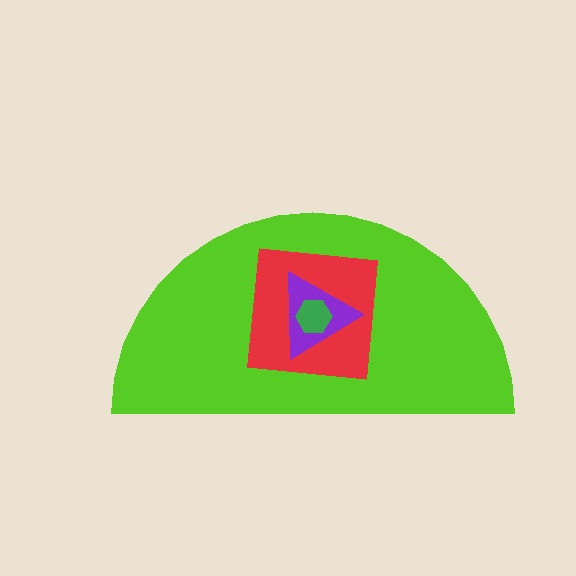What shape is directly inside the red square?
The purple triangle.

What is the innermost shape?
The green hexagon.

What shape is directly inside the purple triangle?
The green hexagon.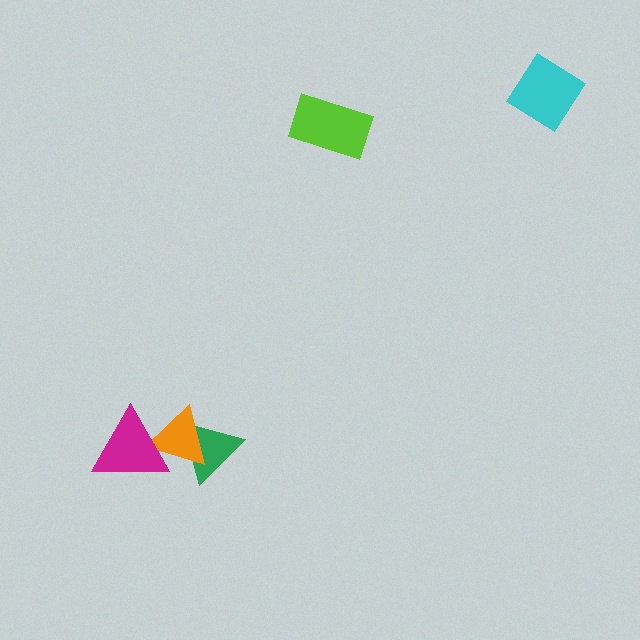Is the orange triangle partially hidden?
Yes, it is partially covered by another shape.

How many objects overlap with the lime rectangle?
0 objects overlap with the lime rectangle.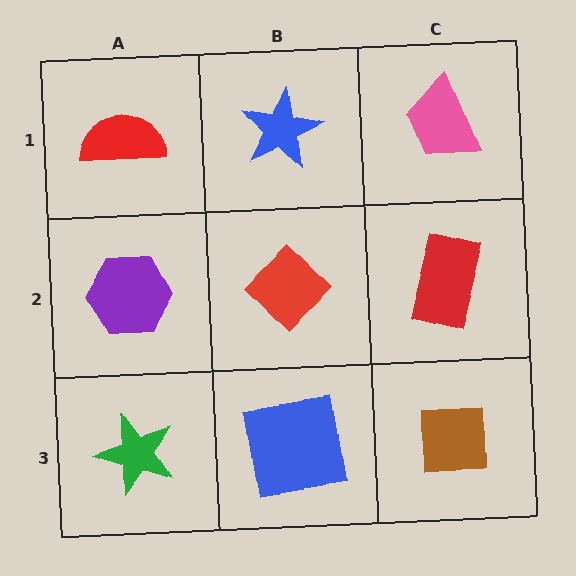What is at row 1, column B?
A blue star.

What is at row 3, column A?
A green star.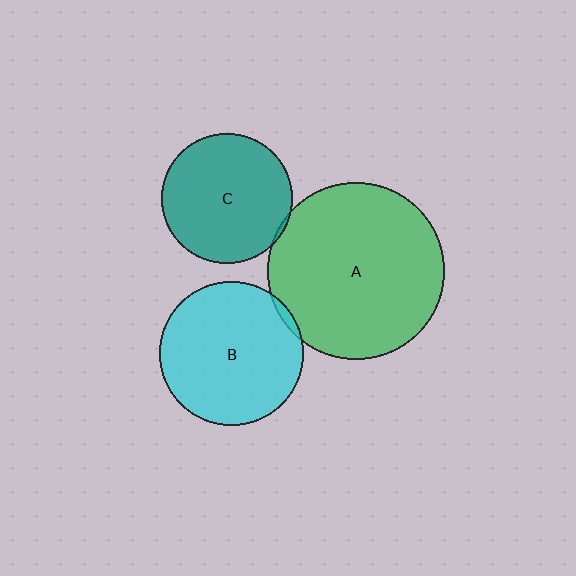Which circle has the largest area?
Circle A (green).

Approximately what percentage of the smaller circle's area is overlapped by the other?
Approximately 5%.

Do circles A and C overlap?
Yes.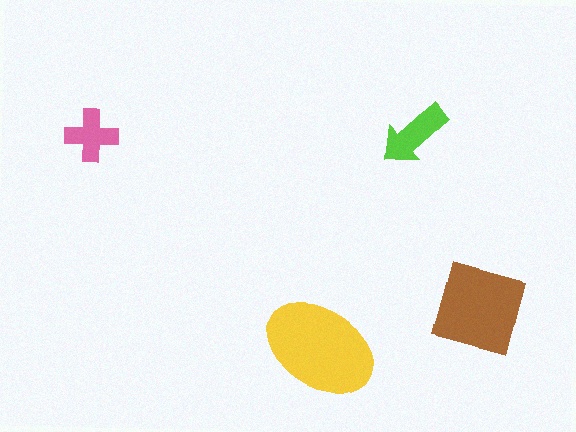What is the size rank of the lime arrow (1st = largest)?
3rd.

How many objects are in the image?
There are 4 objects in the image.